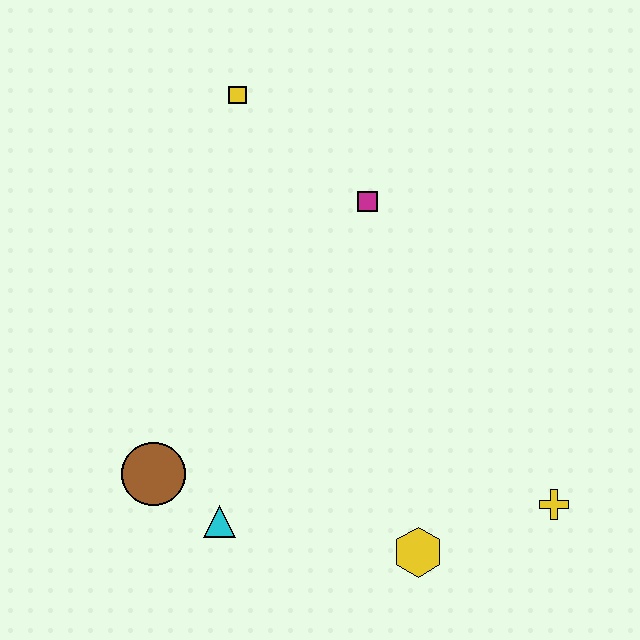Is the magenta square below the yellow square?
Yes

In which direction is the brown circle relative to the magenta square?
The brown circle is below the magenta square.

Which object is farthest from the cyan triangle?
The yellow square is farthest from the cyan triangle.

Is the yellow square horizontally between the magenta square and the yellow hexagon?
No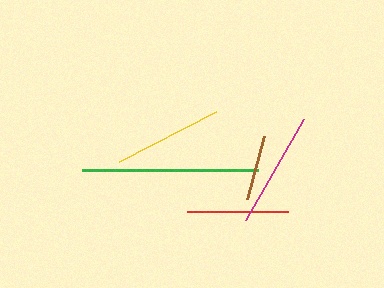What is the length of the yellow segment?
The yellow segment is approximately 110 pixels long.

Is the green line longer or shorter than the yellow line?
The green line is longer than the yellow line.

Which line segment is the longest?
The green line is the longest at approximately 176 pixels.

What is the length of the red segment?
The red segment is approximately 102 pixels long.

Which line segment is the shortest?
The brown line is the shortest at approximately 66 pixels.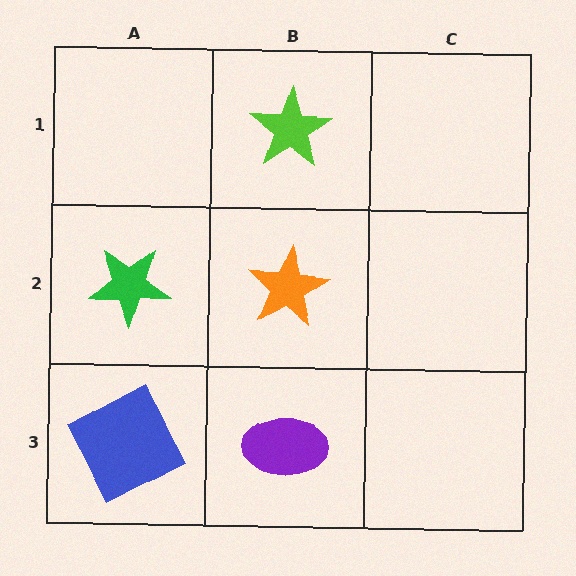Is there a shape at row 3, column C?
No, that cell is empty.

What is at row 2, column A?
A green star.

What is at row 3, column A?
A blue square.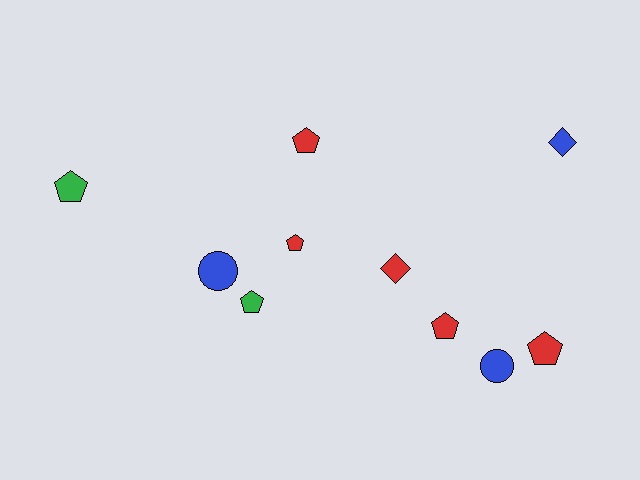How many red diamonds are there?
There is 1 red diamond.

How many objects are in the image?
There are 10 objects.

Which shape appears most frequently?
Pentagon, with 6 objects.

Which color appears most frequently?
Red, with 5 objects.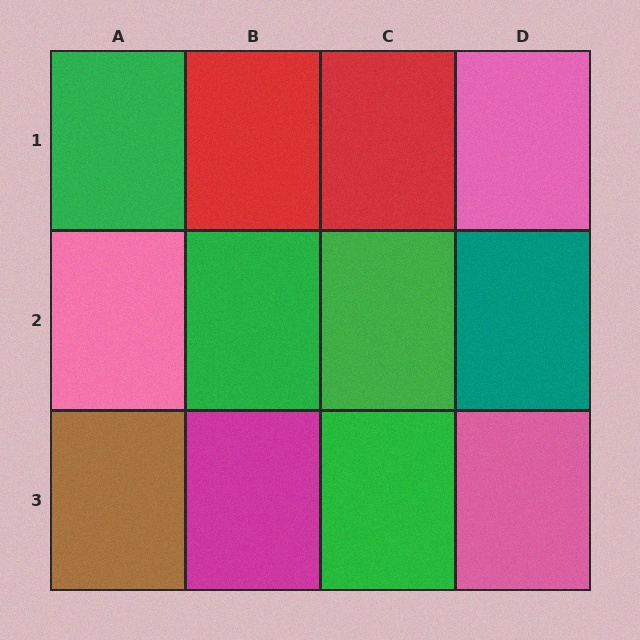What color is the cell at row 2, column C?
Green.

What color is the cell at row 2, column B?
Green.